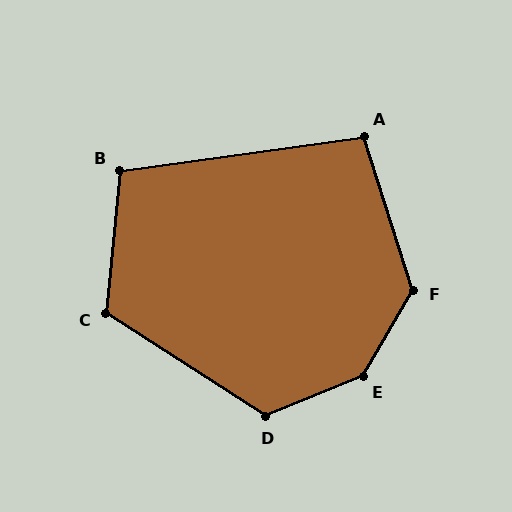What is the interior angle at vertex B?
Approximately 103 degrees (obtuse).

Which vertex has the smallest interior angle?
A, at approximately 100 degrees.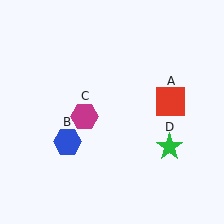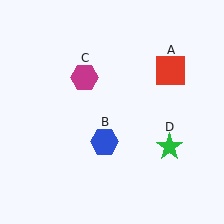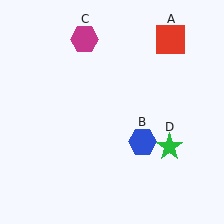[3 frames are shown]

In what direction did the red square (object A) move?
The red square (object A) moved up.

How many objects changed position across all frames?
3 objects changed position: red square (object A), blue hexagon (object B), magenta hexagon (object C).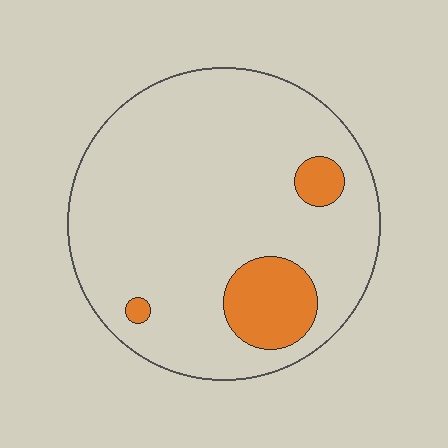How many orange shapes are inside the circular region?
3.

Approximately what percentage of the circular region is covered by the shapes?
Approximately 10%.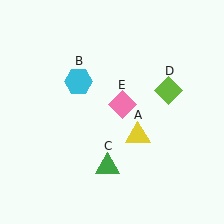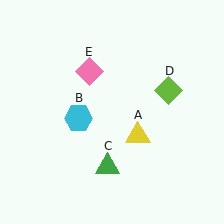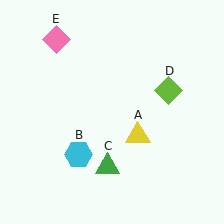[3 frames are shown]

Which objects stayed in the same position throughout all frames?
Yellow triangle (object A) and green triangle (object C) and lime diamond (object D) remained stationary.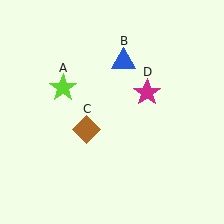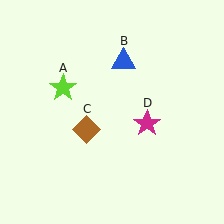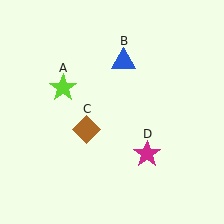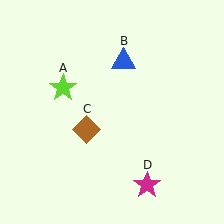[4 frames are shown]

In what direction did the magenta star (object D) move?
The magenta star (object D) moved down.